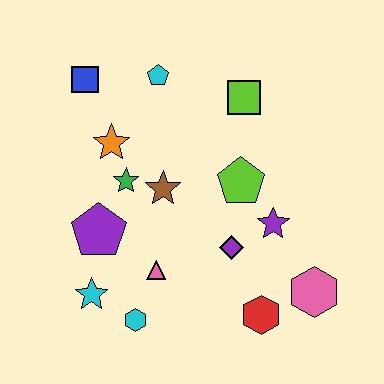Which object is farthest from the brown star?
The pink hexagon is farthest from the brown star.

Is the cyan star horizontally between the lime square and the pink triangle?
No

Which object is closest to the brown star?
The green star is closest to the brown star.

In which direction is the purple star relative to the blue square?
The purple star is to the right of the blue square.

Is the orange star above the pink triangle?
Yes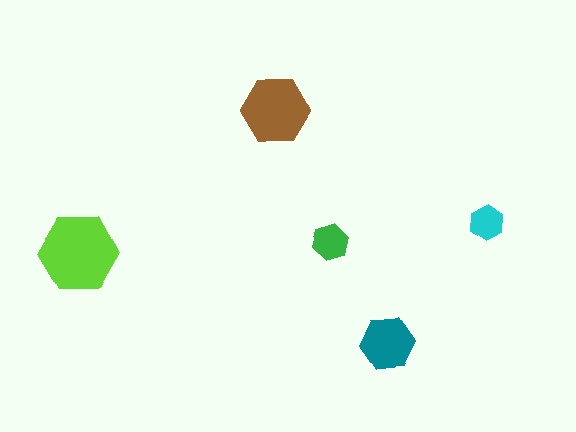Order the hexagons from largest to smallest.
the lime one, the brown one, the teal one, the green one, the cyan one.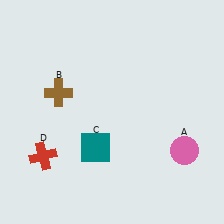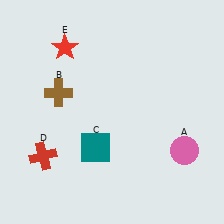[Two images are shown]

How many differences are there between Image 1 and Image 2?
There is 1 difference between the two images.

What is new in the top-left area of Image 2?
A red star (E) was added in the top-left area of Image 2.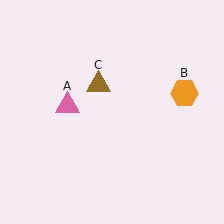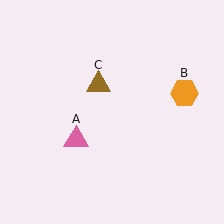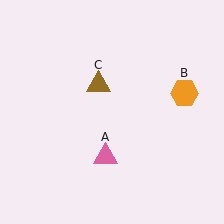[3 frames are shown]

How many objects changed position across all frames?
1 object changed position: pink triangle (object A).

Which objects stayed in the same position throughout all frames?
Orange hexagon (object B) and brown triangle (object C) remained stationary.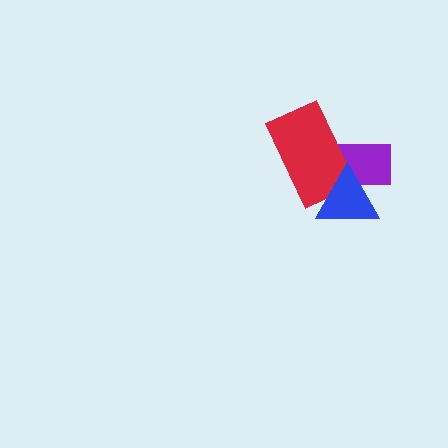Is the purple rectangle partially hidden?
Yes, it is partially covered by another shape.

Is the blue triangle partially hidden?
No, no other shape covers it.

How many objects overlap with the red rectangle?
2 objects overlap with the red rectangle.